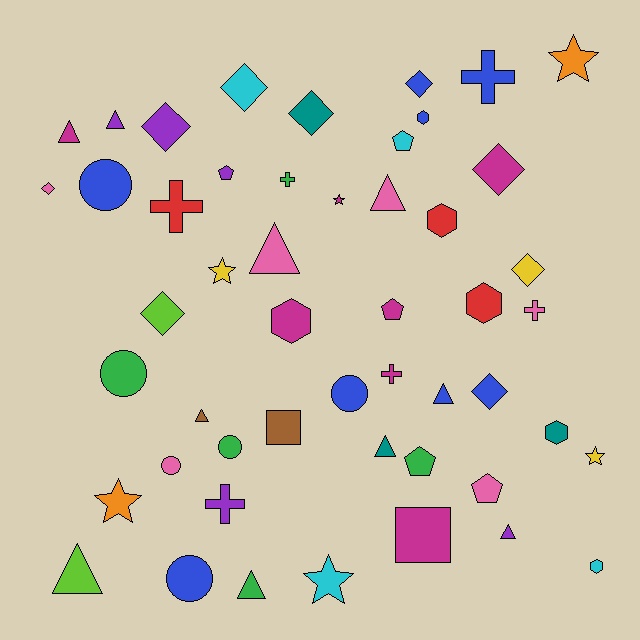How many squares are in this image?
There are 2 squares.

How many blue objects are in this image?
There are 8 blue objects.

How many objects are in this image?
There are 50 objects.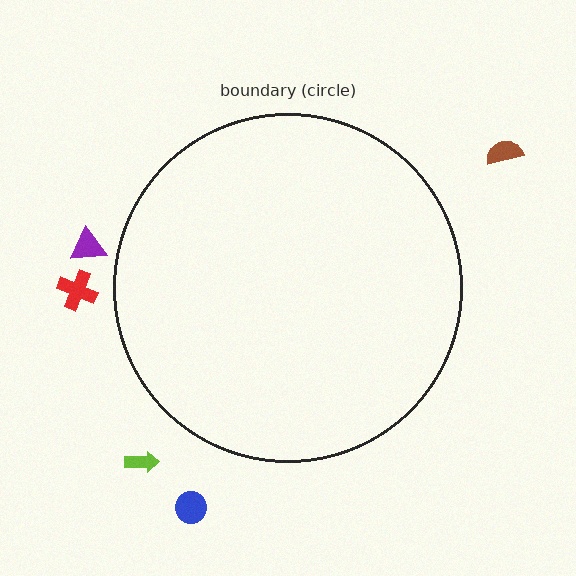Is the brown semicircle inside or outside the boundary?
Outside.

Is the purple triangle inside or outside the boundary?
Outside.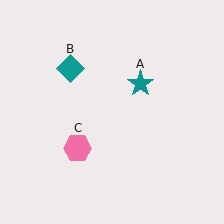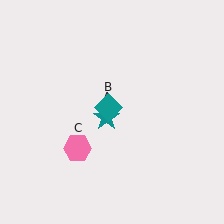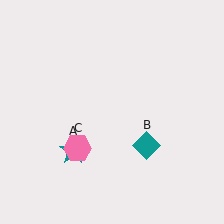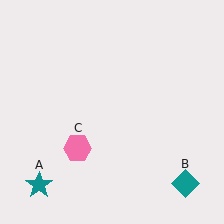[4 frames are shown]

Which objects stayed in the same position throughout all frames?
Pink hexagon (object C) remained stationary.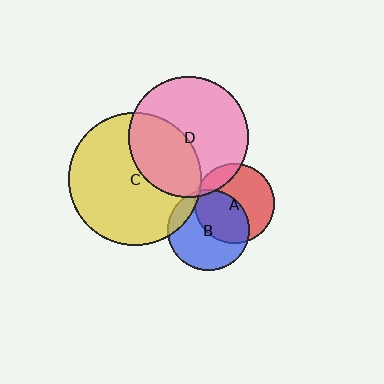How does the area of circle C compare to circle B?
Approximately 2.6 times.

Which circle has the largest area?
Circle C (yellow).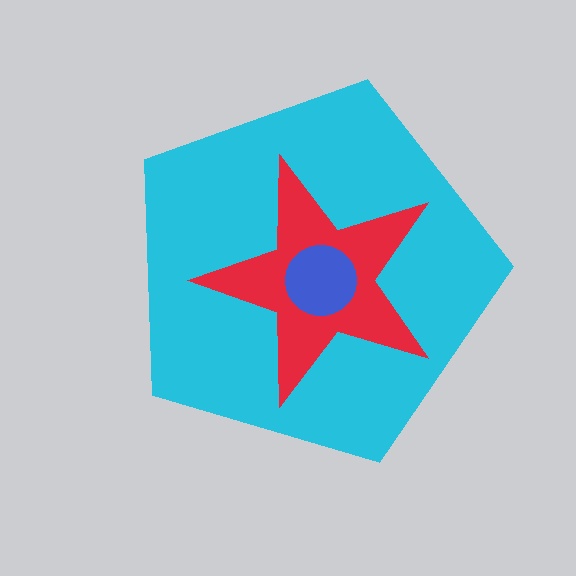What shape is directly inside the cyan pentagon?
The red star.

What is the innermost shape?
The blue circle.